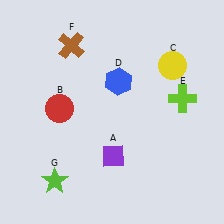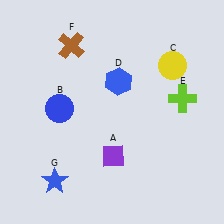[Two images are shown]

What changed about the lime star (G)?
In Image 1, G is lime. In Image 2, it changed to blue.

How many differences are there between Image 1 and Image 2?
There are 2 differences between the two images.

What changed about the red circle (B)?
In Image 1, B is red. In Image 2, it changed to blue.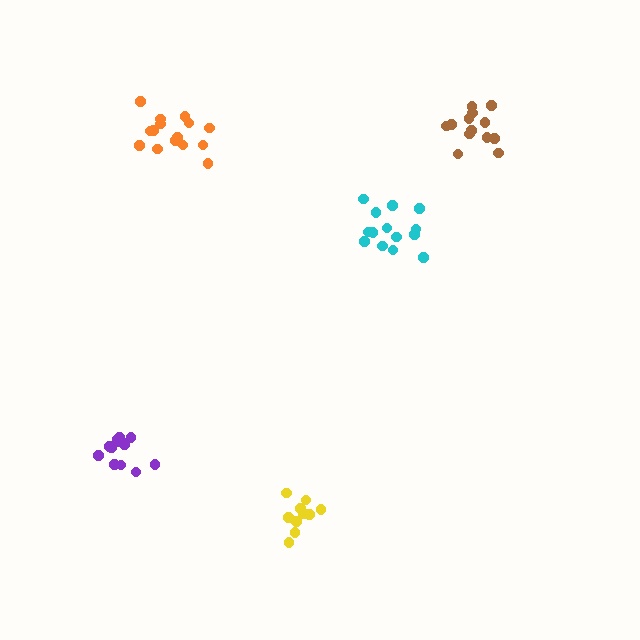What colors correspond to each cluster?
The clusters are colored: cyan, purple, brown, orange, yellow.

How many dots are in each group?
Group 1: 14 dots, Group 2: 14 dots, Group 3: 13 dots, Group 4: 15 dots, Group 5: 11 dots (67 total).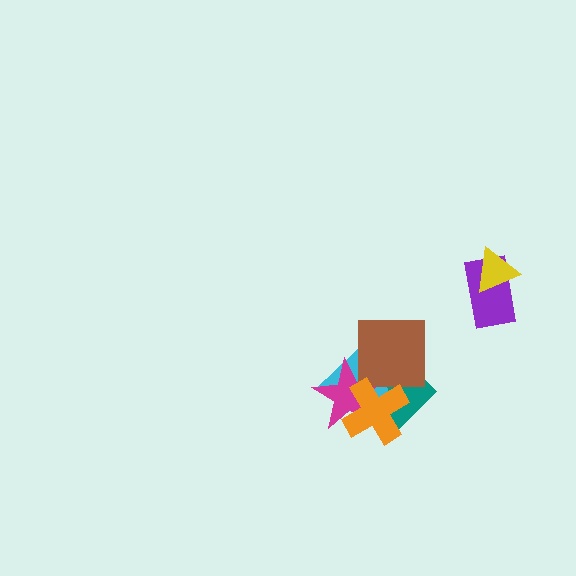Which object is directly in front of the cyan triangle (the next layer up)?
The magenta star is directly in front of the cyan triangle.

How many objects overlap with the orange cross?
4 objects overlap with the orange cross.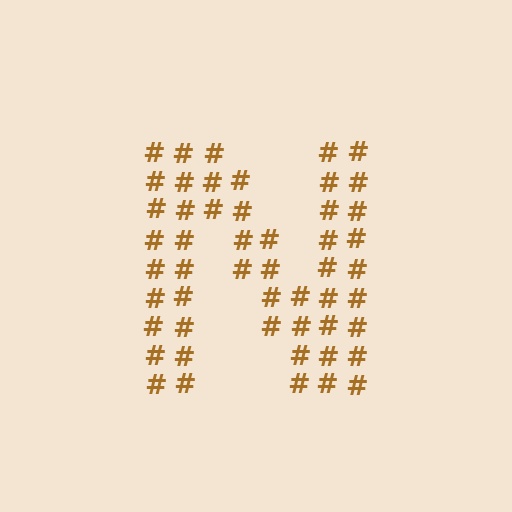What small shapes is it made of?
It is made of small hash symbols.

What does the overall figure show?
The overall figure shows the letter N.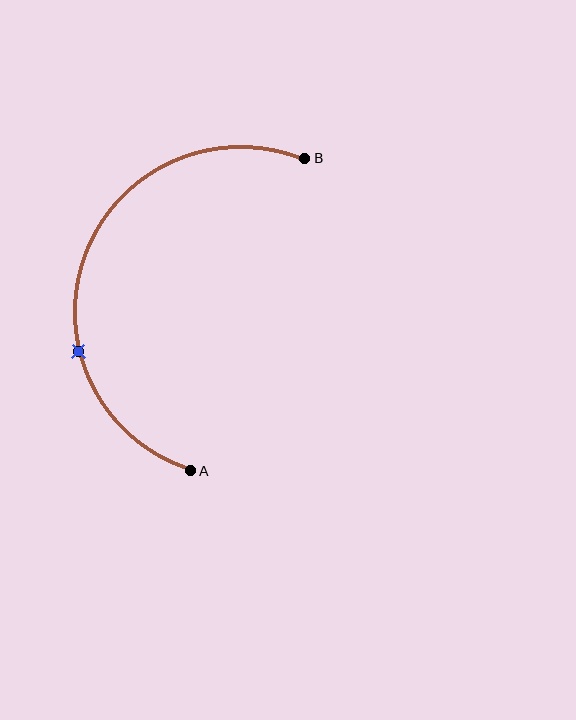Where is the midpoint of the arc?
The arc midpoint is the point on the curve farthest from the straight line joining A and B. It sits to the left of that line.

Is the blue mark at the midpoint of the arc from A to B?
No. The blue mark lies on the arc but is closer to endpoint A. The arc midpoint would be at the point on the curve equidistant along the arc from both A and B.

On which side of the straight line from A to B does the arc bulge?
The arc bulges to the left of the straight line connecting A and B.